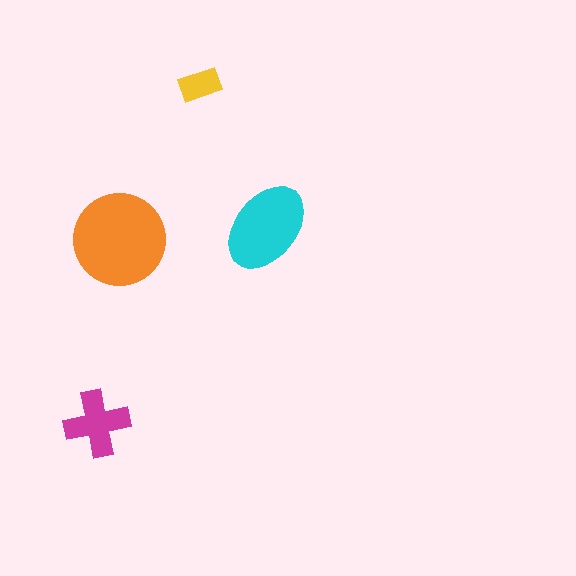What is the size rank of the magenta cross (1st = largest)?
3rd.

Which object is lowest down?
The magenta cross is bottommost.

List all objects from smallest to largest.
The yellow rectangle, the magenta cross, the cyan ellipse, the orange circle.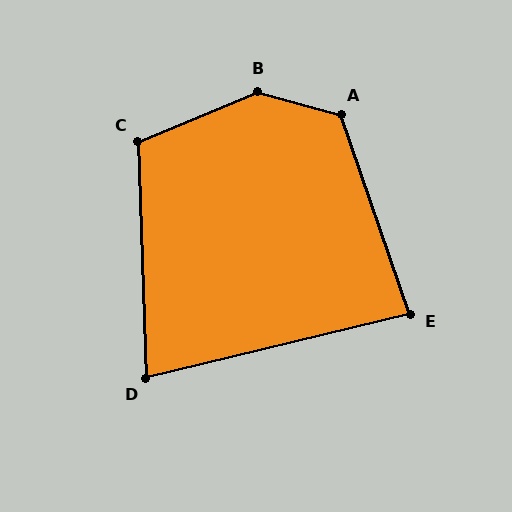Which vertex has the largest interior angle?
B, at approximately 141 degrees.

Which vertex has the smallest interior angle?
D, at approximately 78 degrees.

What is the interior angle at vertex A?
Approximately 125 degrees (obtuse).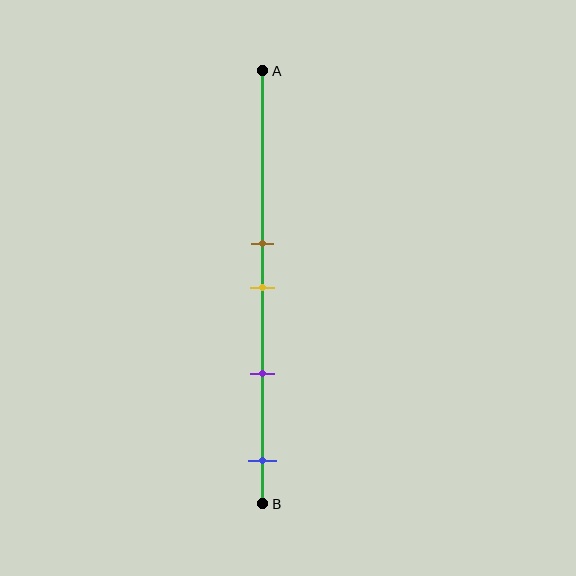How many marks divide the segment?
There are 4 marks dividing the segment.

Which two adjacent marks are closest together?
The brown and yellow marks are the closest adjacent pair.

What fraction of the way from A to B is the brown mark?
The brown mark is approximately 40% (0.4) of the way from A to B.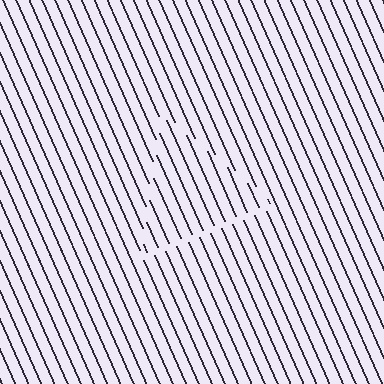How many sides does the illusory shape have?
3 sides — the line-ends trace a triangle.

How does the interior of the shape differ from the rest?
The interior of the shape contains the same grating, shifted by half a period — the contour is defined by the phase discontinuity where line-ends from the inner and outer gratings abut.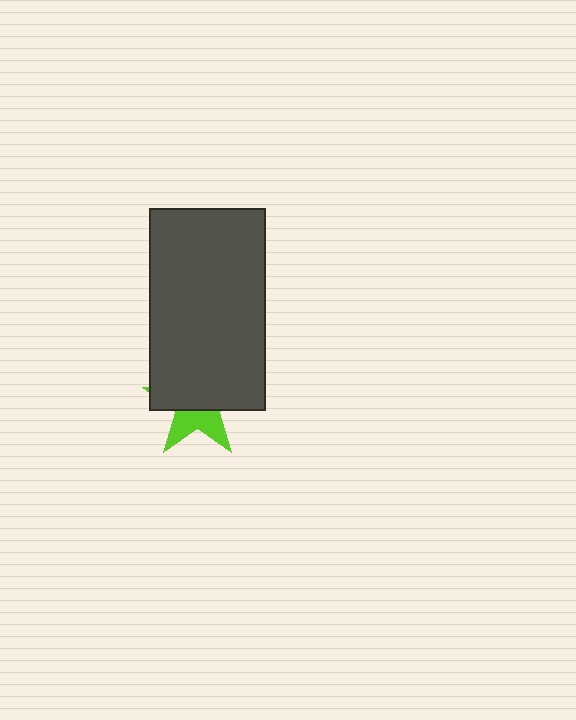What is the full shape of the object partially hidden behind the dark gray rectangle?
The partially hidden object is a lime star.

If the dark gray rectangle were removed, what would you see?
You would see the complete lime star.